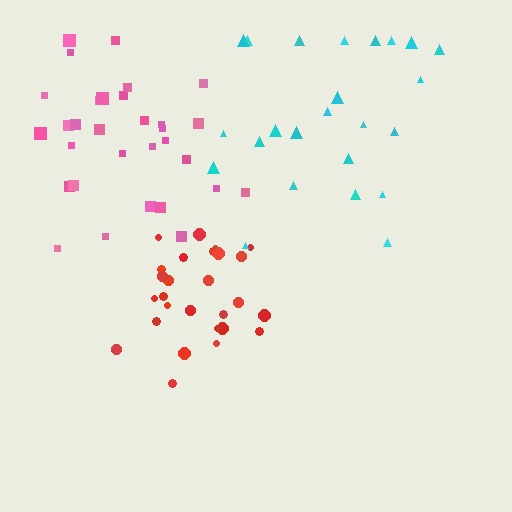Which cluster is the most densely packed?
Red.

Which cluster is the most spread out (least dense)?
Cyan.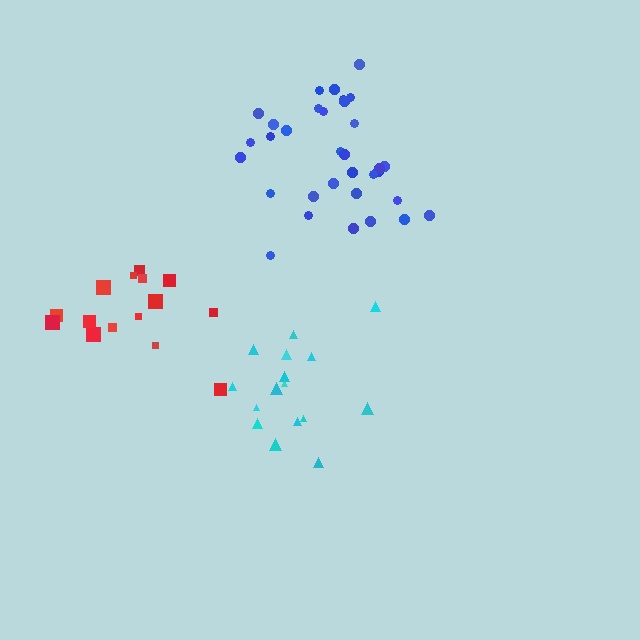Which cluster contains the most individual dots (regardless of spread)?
Blue (33).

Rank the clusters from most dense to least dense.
blue, cyan, red.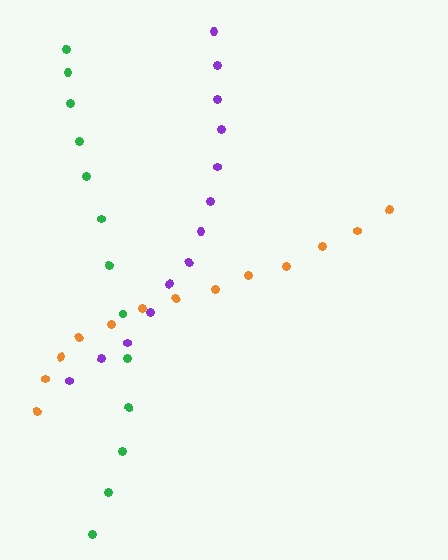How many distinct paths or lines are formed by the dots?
There are 3 distinct paths.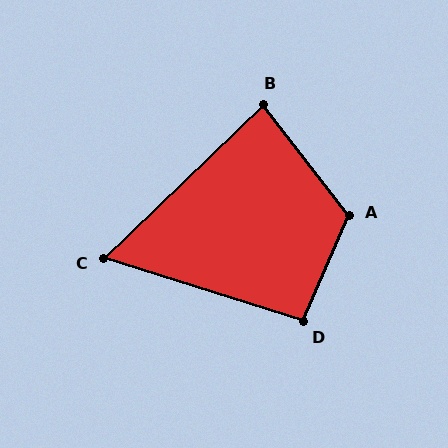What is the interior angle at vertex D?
Approximately 96 degrees (obtuse).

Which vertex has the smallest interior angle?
C, at approximately 61 degrees.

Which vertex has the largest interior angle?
A, at approximately 119 degrees.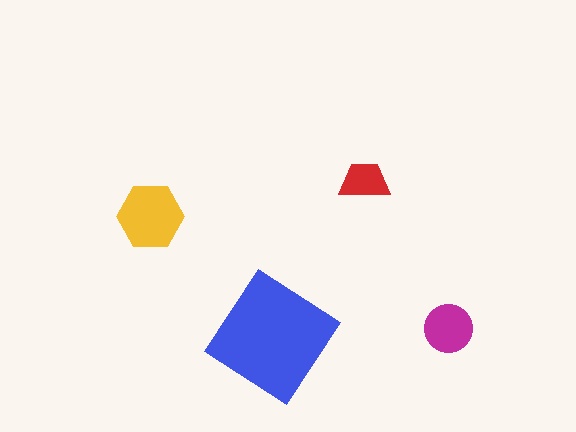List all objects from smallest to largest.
The red trapezoid, the magenta circle, the yellow hexagon, the blue diamond.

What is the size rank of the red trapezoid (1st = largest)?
4th.